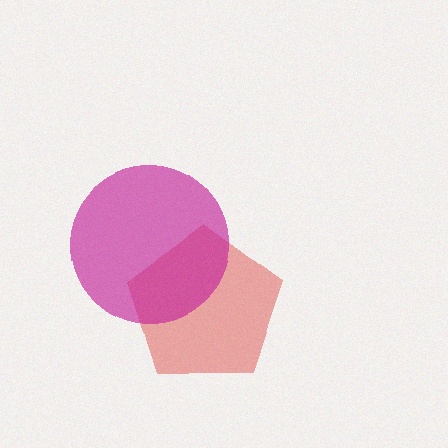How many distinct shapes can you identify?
There are 2 distinct shapes: a red pentagon, a magenta circle.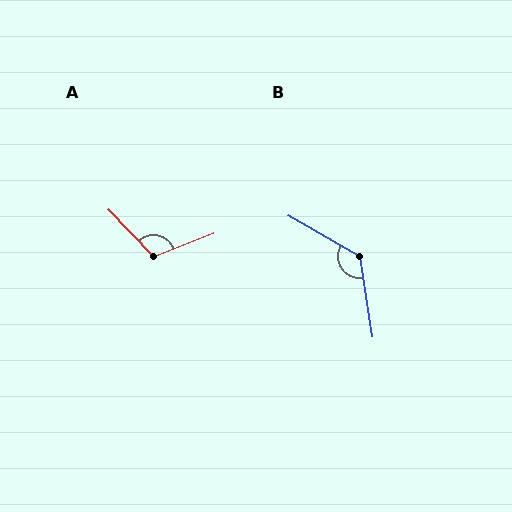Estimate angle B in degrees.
Approximately 128 degrees.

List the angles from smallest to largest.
A (112°), B (128°).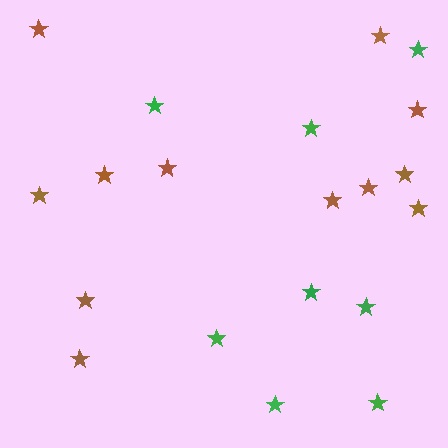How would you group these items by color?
There are 2 groups: one group of green stars (8) and one group of brown stars (12).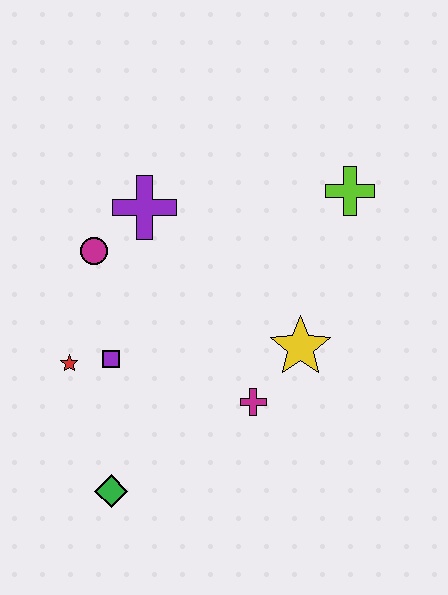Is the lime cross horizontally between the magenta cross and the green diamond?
No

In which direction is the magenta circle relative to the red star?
The magenta circle is above the red star.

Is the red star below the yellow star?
Yes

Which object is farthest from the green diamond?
The lime cross is farthest from the green diamond.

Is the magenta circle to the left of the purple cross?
Yes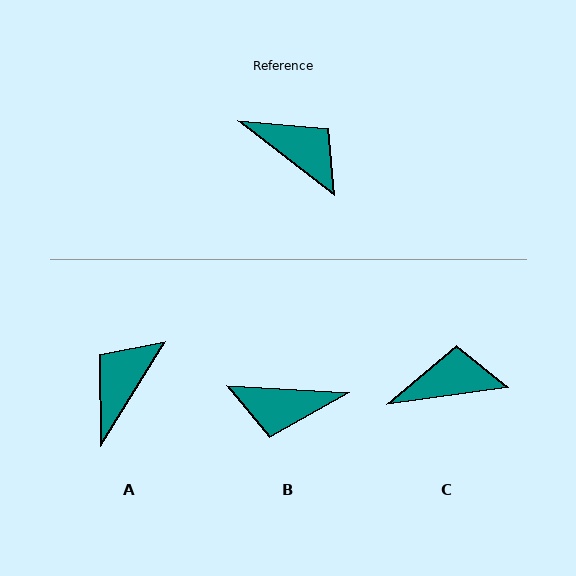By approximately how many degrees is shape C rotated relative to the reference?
Approximately 46 degrees counter-clockwise.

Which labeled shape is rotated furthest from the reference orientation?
B, about 146 degrees away.